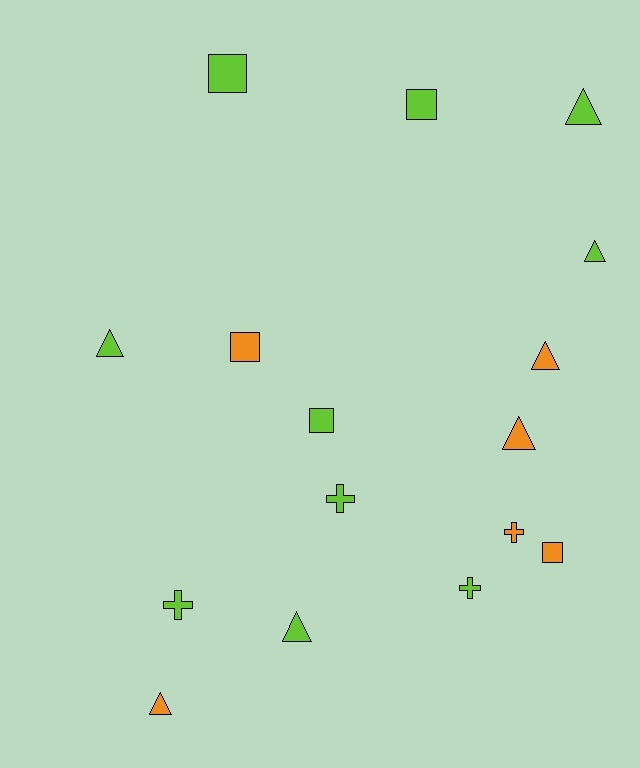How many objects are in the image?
There are 16 objects.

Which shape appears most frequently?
Triangle, with 7 objects.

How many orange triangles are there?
There are 3 orange triangles.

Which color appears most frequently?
Lime, with 10 objects.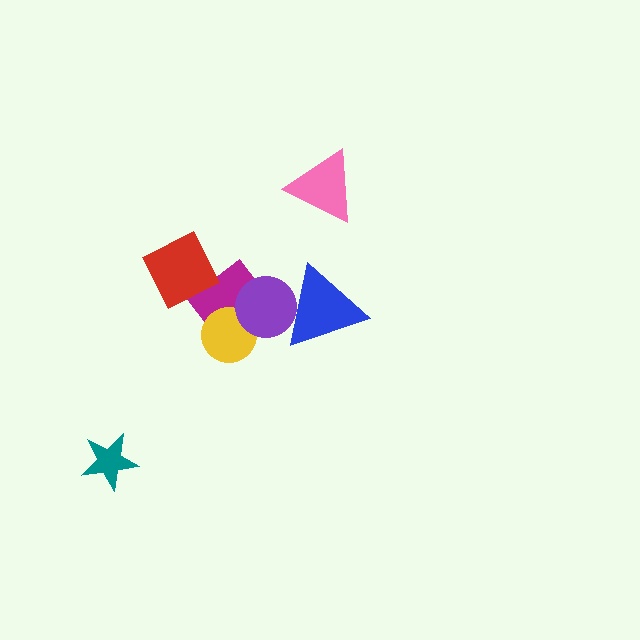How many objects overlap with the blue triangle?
1 object overlaps with the blue triangle.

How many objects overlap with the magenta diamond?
2 objects overlap with the magenta diamond.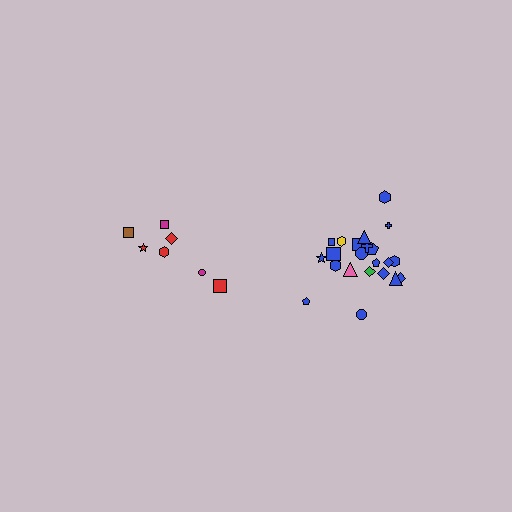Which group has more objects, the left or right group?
The right group.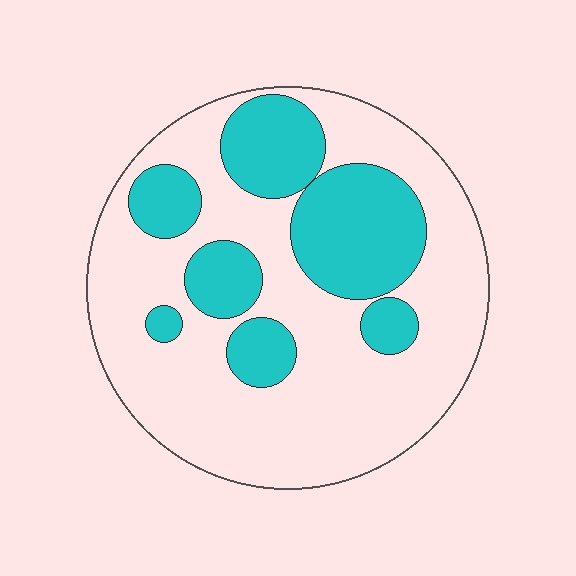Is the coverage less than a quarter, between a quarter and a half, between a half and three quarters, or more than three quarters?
Between a quarter and a half.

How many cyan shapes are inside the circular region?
7.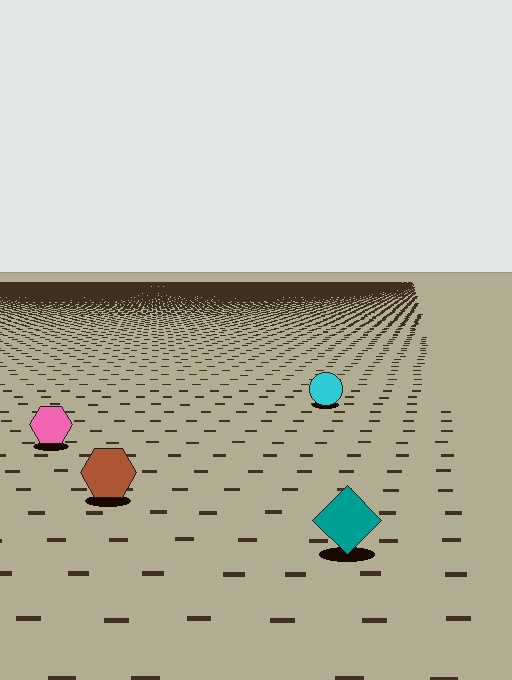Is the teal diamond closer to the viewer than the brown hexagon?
Yes. The teal diamond is closer — you can tell from the texture gradient: the ground texture is coarser near it.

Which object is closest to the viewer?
The teal diamond is closest. The texture marks near it are larger and more spread out.